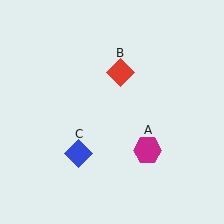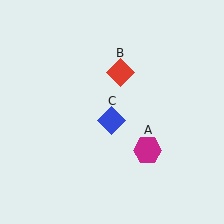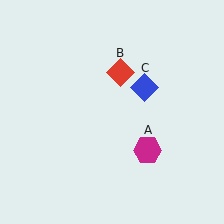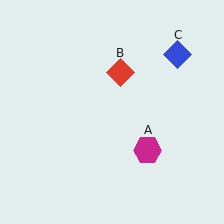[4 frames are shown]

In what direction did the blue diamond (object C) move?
The blue diamond (object C) moved up and to the right.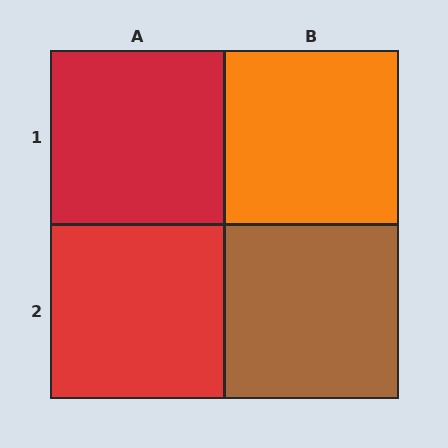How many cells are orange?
1 cell is orange.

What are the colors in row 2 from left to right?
Red, brown.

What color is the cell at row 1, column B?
Orange.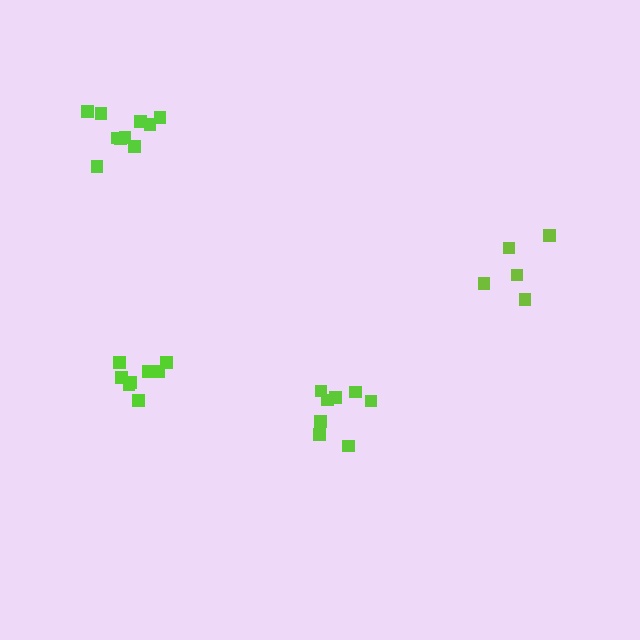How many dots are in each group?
Group 1: 10 dots, Group 2: 8 dots, Group 3: 9 dots, Group 4: 6 dots (33 total).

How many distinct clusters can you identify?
There are 4 distinct clusters.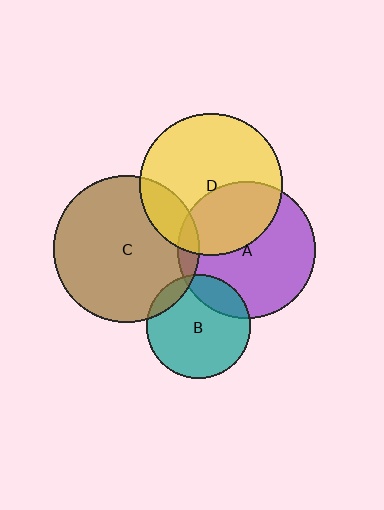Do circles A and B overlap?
Yes.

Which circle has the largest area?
Circle C (brown).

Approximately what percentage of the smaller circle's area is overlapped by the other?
Approximately 20%.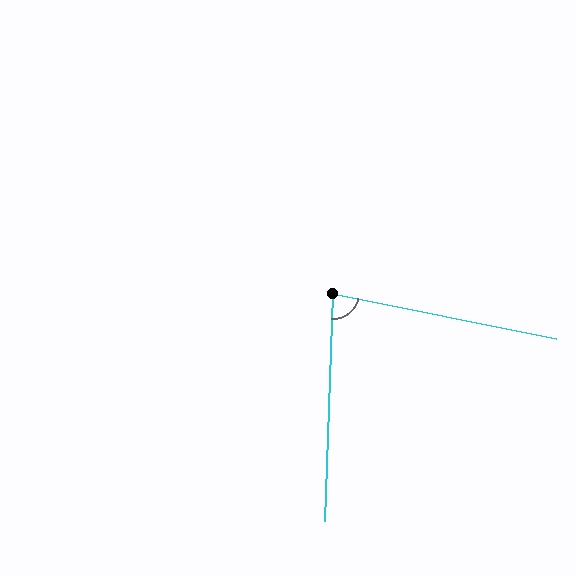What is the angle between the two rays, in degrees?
Approximately 81 degrees.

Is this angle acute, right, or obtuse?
It is acute.